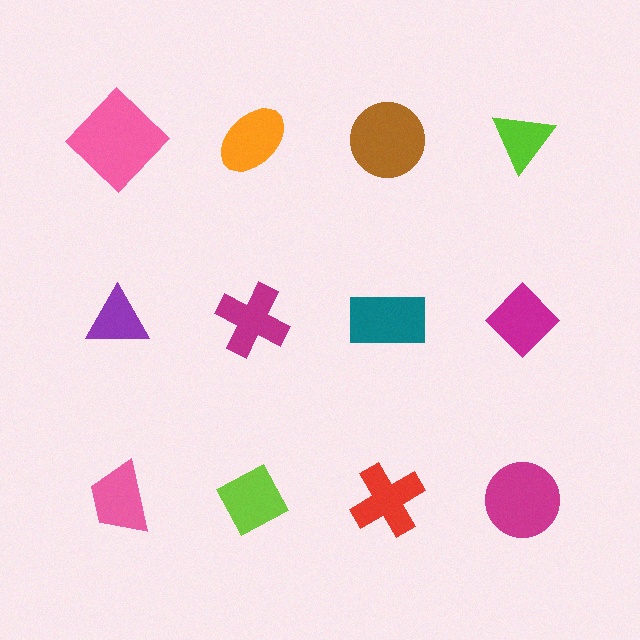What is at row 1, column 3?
A brown circle.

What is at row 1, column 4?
A lime triangle.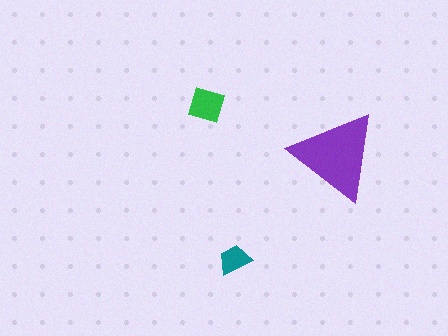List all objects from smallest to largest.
The teal trapezoid, the green square, the purple triangle.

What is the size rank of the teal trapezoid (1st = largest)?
3rd.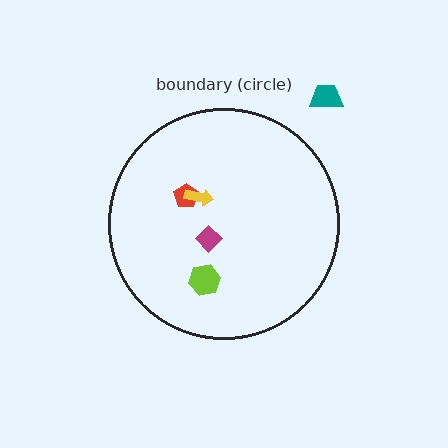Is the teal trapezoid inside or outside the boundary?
Outside.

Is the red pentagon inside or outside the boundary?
Inside.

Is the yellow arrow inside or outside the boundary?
Inside.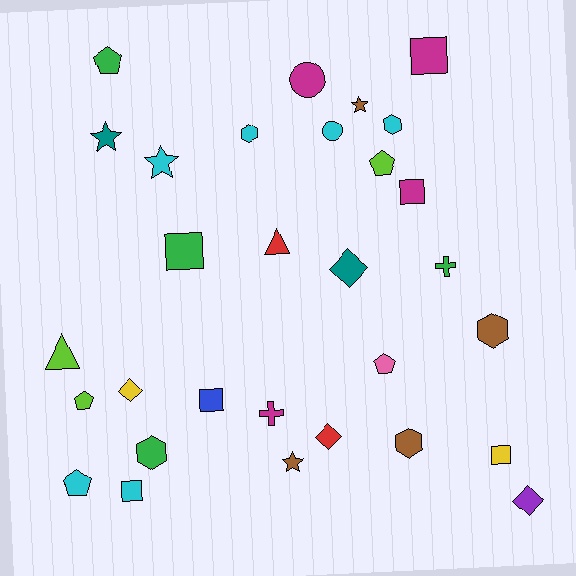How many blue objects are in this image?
There is 1 blue object.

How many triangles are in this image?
There are 2 triangles.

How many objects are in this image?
There are 30 objects.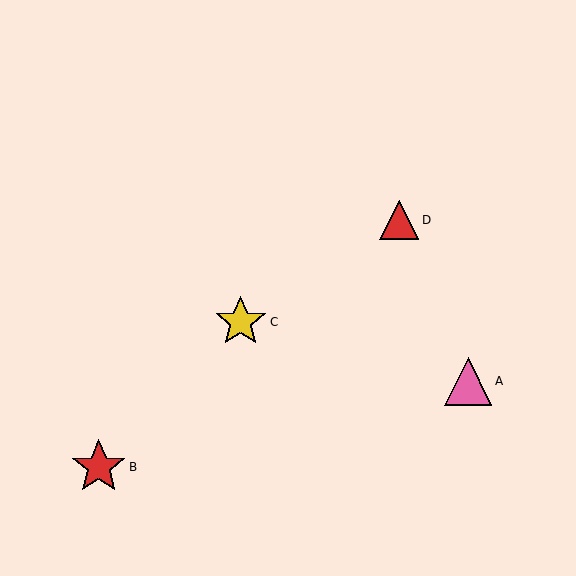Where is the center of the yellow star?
The center of the yellow star is at (241, 322).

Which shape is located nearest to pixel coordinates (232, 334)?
The yellow star (labeled C) at (241, 322) is nearest to that location.